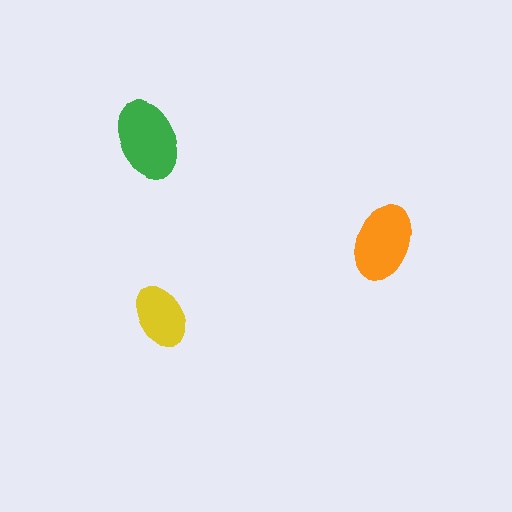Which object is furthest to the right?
The orange ellipse is rightmost.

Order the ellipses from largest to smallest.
the green one, the orange one, the yellow one.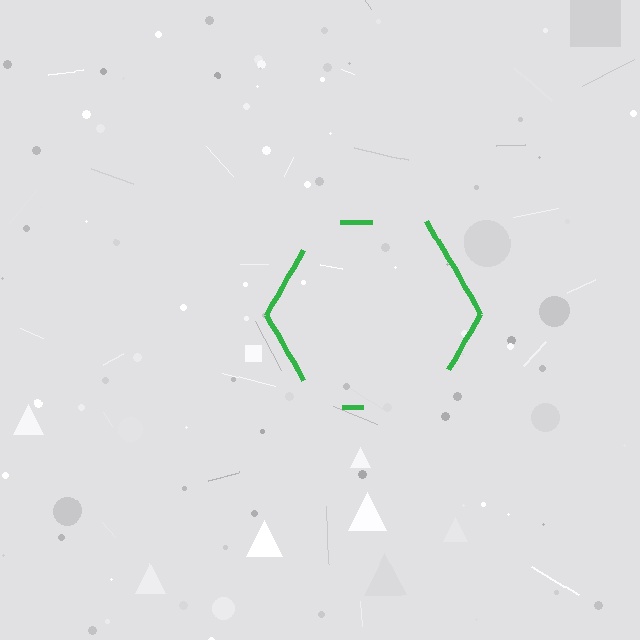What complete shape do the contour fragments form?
The contour fragments form a hexagon.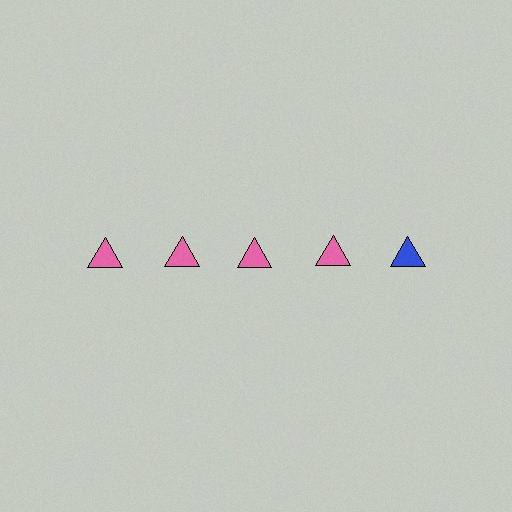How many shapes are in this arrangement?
There are 5 shapes arranged in a grid pattern.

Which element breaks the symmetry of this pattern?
The blue triangle in the top row, rightmost column breaks the symmetry. All other shapes are pink triangles.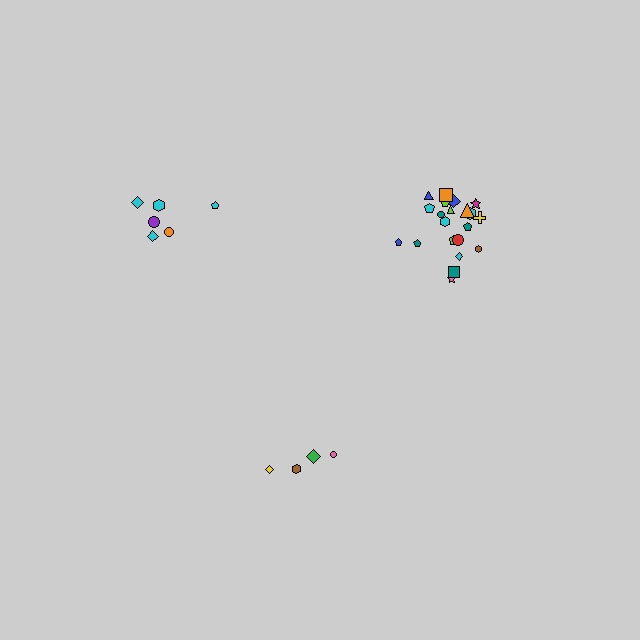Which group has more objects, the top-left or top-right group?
The top-right group.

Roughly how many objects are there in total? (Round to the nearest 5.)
Roughly 30 objects in total.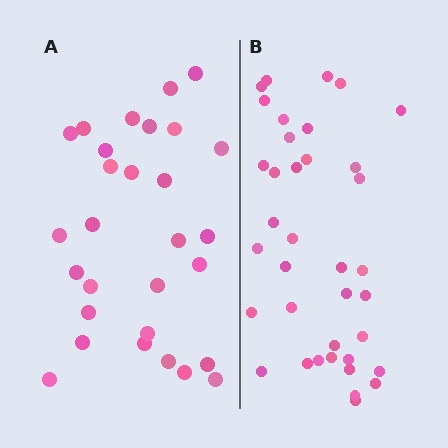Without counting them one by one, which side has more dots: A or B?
Region B (the right region) has more dots.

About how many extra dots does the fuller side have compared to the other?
Region B has roughly 8 or so more dots than region A.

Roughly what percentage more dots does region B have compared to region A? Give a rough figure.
About 30% more.